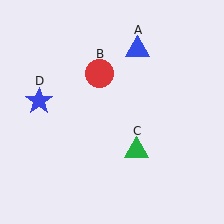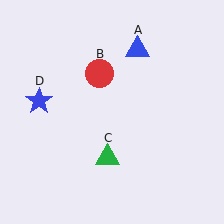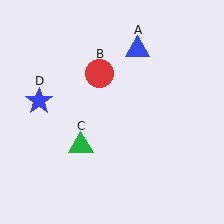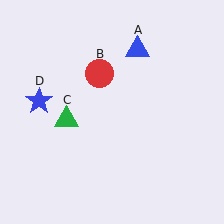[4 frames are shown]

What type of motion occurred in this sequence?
The green triangle (object C) rotated clockwise around the center of the scene.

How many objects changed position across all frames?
1 object changed position: green triangle (object C).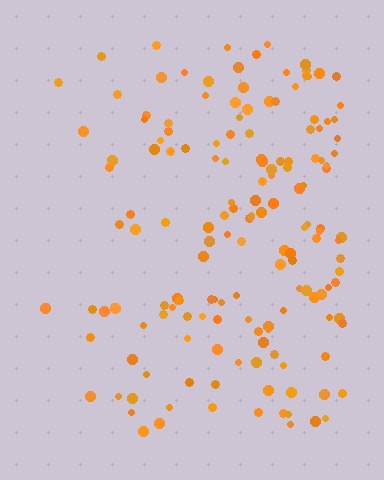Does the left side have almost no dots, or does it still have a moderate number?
Still a moderate number, just noticeably fewer than the right.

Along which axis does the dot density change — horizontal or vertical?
Horizontal.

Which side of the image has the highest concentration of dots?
The right.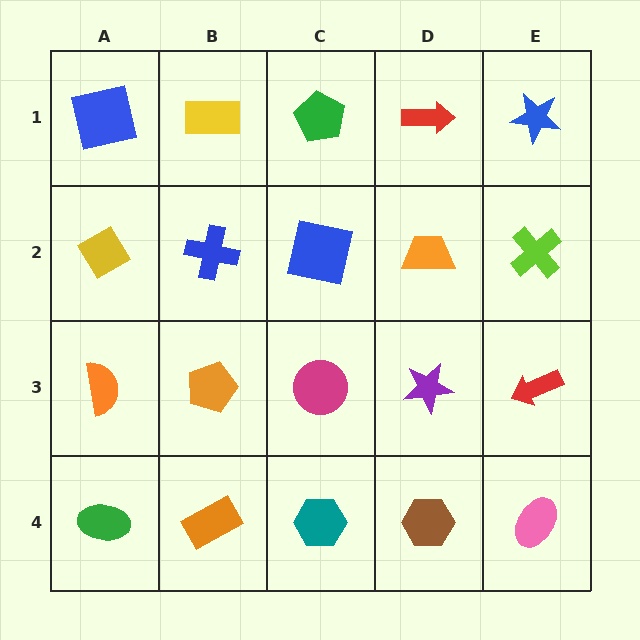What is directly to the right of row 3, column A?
An orange pentagon.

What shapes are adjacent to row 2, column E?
A blue star (row 1, column E), a red arrow (row 3, column E), an orange trapezoid (row 2, column D).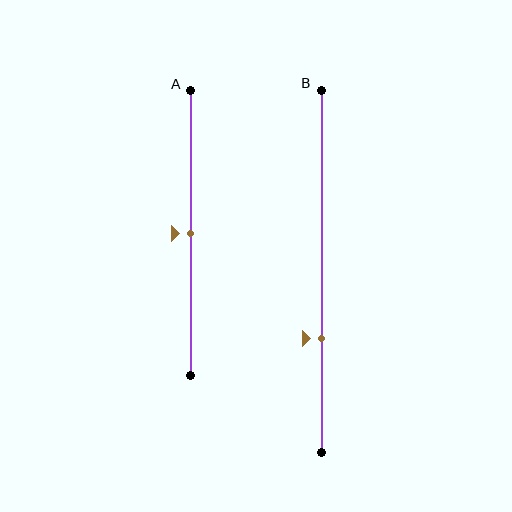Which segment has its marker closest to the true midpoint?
Segment A has its marker closest to the true midpoint.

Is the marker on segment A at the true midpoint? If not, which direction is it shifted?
Yes, the marker on segment A is at the true midpoint.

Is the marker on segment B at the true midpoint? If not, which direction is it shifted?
No, the marker on segment B is shifted downward by about 19% of the segment length.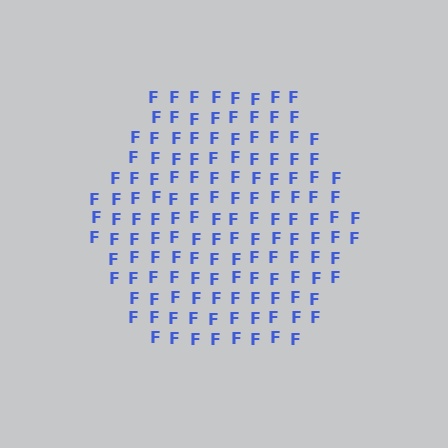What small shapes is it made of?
It is made of small letter F's.